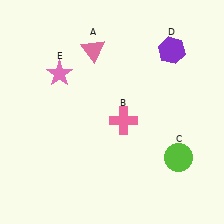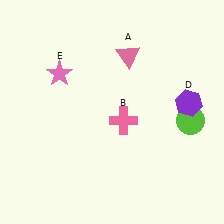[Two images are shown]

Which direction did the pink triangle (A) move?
The pink triangle (A) moved right.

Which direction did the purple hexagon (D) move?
The purple hexagon (D) moved down.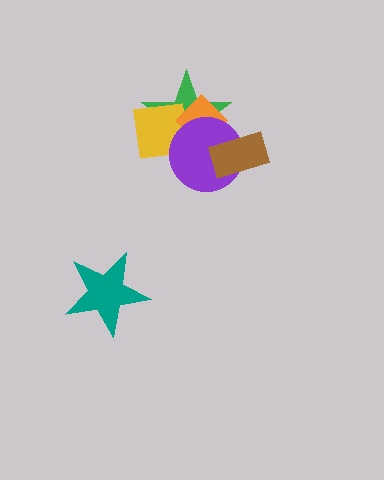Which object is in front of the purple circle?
The brown rectangle is in front of the purple circle.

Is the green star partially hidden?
Yes, it is partially covered by another shape.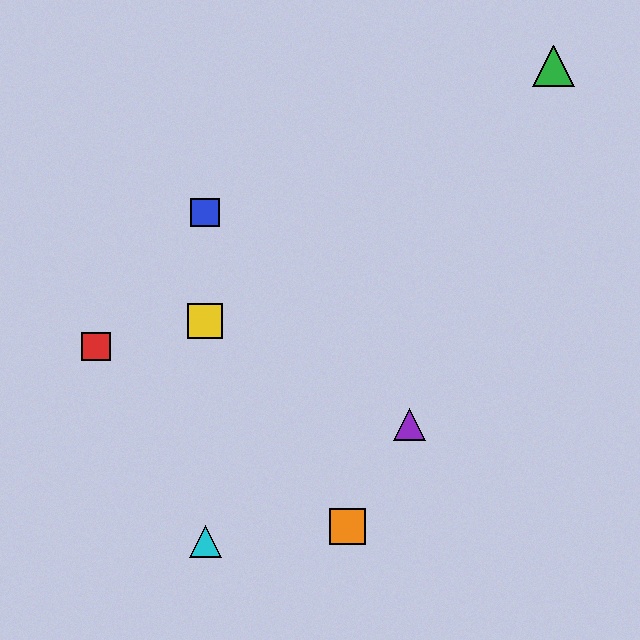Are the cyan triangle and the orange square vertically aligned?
No, the cyan triangle is at x≈205 and the orange square is at x≈347.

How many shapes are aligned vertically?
3 shapes (the blue square, the yellow square, the cyan triangle) are aligned vertically.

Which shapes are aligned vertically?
The blue square, the yellow square, the cyan triangle are aligned vertically.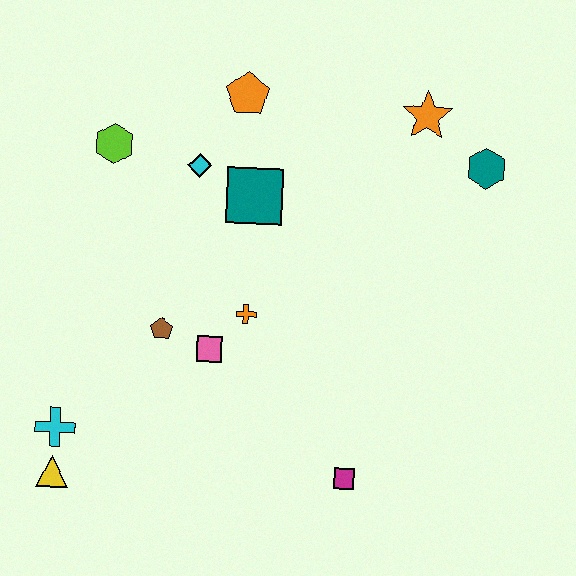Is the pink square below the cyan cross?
No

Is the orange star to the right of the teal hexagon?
No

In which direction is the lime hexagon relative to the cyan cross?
The lime hexagon is above the cyan cross.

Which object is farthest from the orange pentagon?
The yellow triangle is farthest from the orange pentagon.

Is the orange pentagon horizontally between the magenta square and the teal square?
No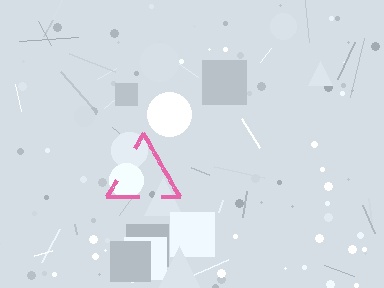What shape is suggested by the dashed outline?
The dashed outline suggests a triangle.